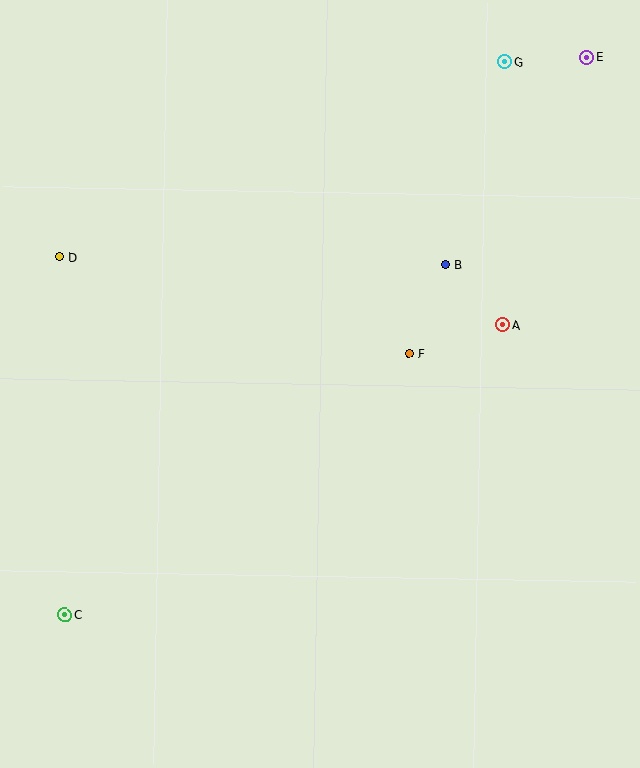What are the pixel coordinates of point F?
Point F is at (409, 353).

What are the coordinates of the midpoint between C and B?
The midpoint between C and B is at (255, 440).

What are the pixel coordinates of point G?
Point G is at (505, 62).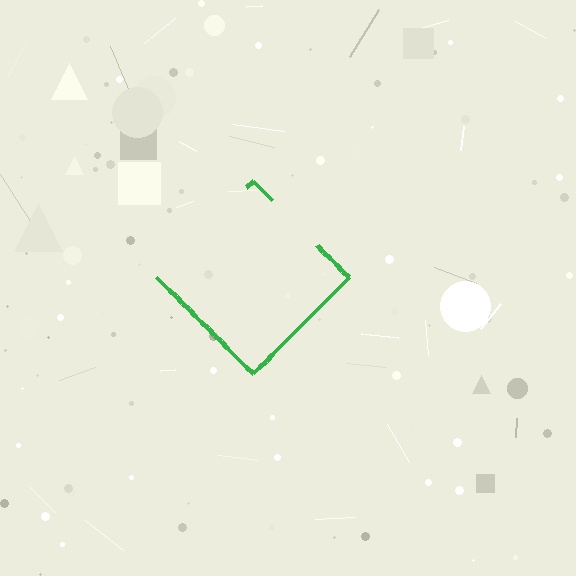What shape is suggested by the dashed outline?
The dashed outline suggests a diamond.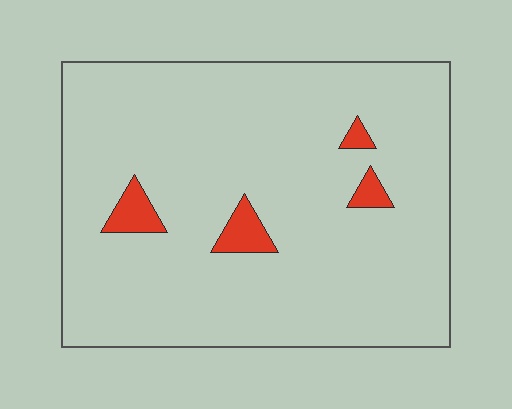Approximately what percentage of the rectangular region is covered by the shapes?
Approximately 5%.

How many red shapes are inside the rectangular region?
4.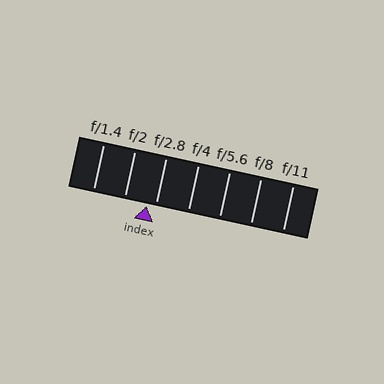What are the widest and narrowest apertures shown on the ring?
The widest aperture shown is f/1.4 and the narrowest is f/11.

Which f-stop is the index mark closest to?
The index mark is closest to f/2.8.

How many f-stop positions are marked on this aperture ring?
There are 7 f-stop positions marked.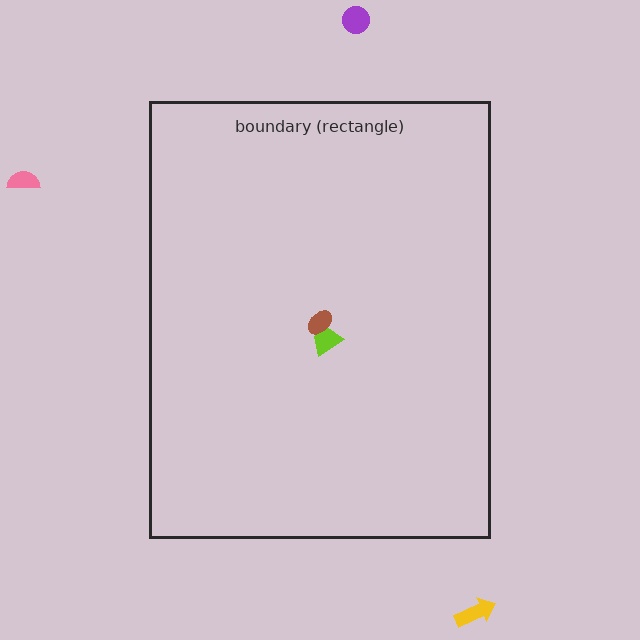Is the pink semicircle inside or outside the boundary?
Outside.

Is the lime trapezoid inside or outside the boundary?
Inside.